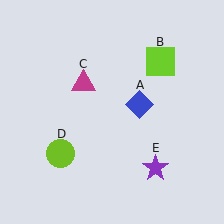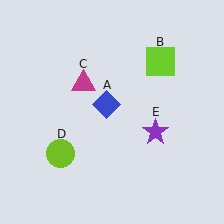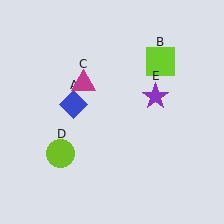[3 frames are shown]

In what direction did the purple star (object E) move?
The purple star (object E) moved up.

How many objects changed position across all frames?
2 objects changed position: blue diamond (object A), purple star (object E).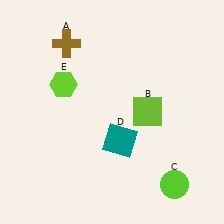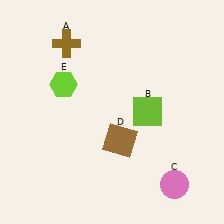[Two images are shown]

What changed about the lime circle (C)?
In Image 1, C is lime. In Image 2, it changed to pink.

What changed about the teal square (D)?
In Image 1, D is teal. In Image 2, it changed to brown.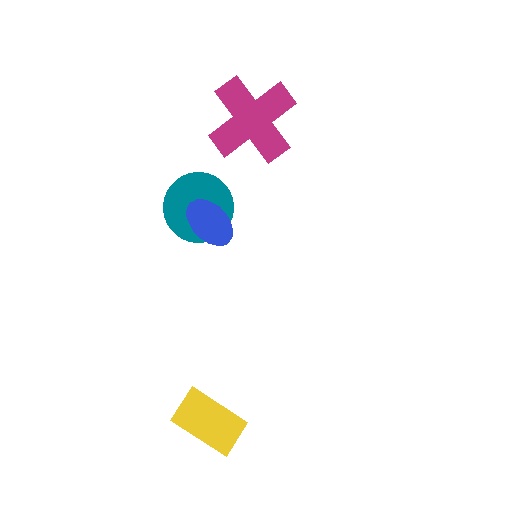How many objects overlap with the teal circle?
1 object overlaps with the teal circle.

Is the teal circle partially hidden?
Yes, it is partially covered by another shape.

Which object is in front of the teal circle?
The blue ellipse is in front of the teal circle.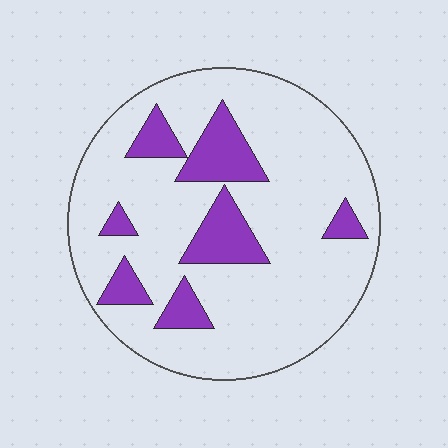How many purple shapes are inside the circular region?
7.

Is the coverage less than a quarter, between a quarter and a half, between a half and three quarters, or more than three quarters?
Less than a quarter.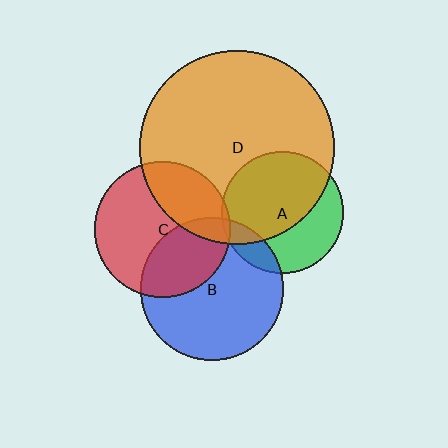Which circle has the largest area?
Circle D (orange).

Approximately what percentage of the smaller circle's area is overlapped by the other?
Approximately 15%.